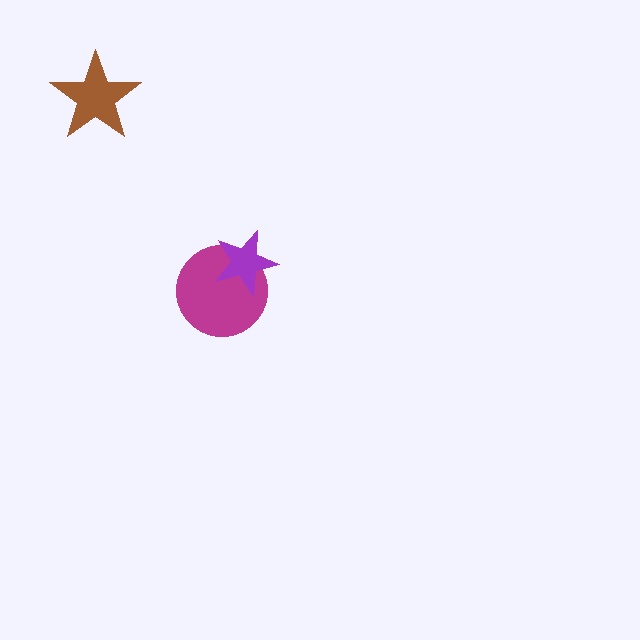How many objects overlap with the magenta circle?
1 object overlaps with the magenta circle.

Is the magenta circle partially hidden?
Yes, it is partially covered by another shape.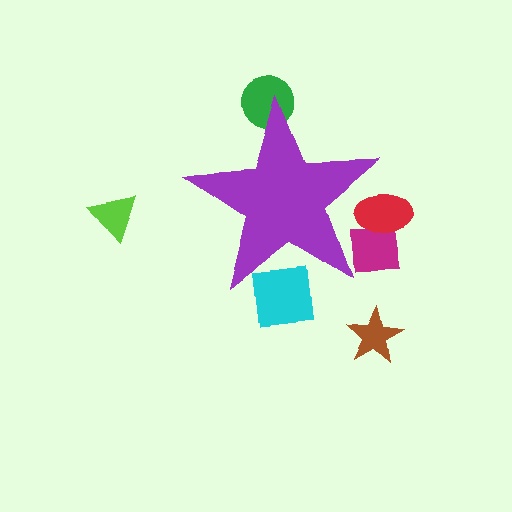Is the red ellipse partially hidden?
Yes, the red ellipse is partially hidden behind the purple star.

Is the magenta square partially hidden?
Yes, the magenta square is partially hidden behind the purple star.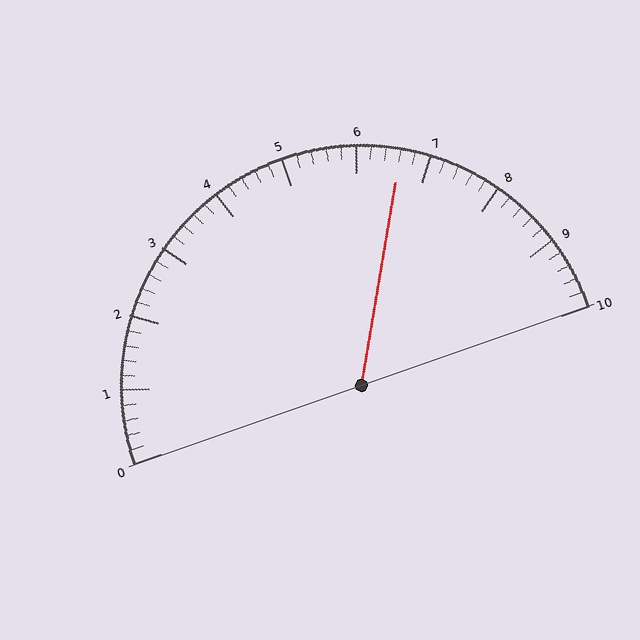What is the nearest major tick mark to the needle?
The nearest major tick mark is 7.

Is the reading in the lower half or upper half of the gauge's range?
The reading is in the upper half of the range (0 to 10).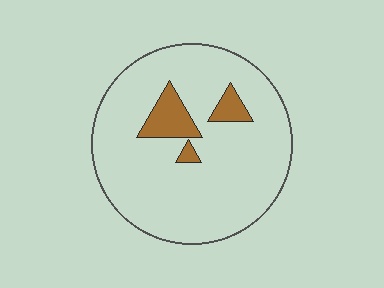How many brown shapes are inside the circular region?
3.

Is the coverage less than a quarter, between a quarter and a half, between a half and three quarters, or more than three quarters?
Less than a quarter.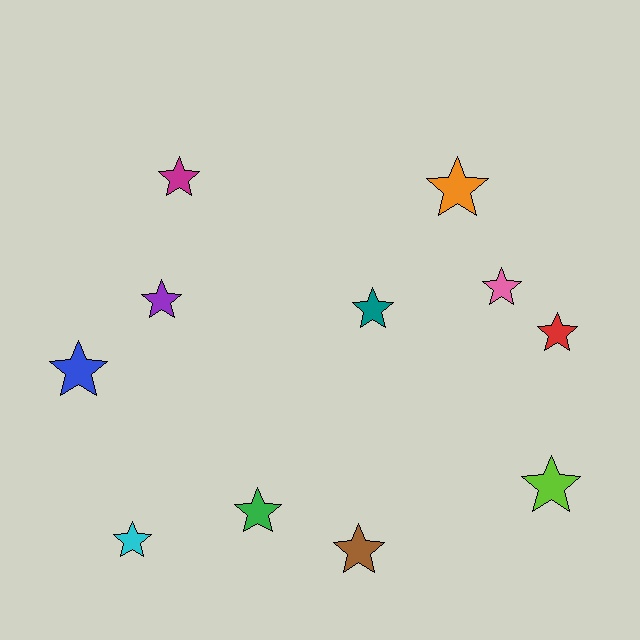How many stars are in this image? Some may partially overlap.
There are 11 stars.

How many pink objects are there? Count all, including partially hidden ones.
There is 1 pink object.